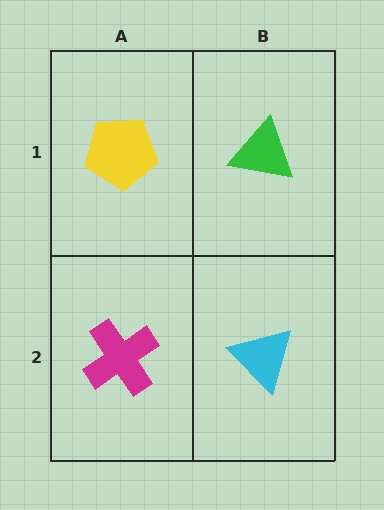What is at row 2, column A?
A magenta cross.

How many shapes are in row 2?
2 shapes.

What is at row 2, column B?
A cyan triangle.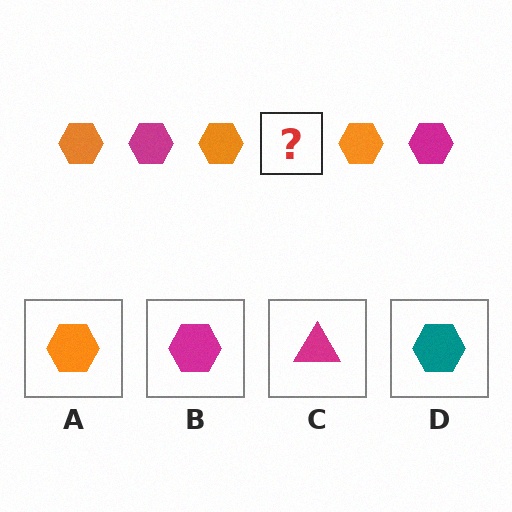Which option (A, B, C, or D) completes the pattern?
B.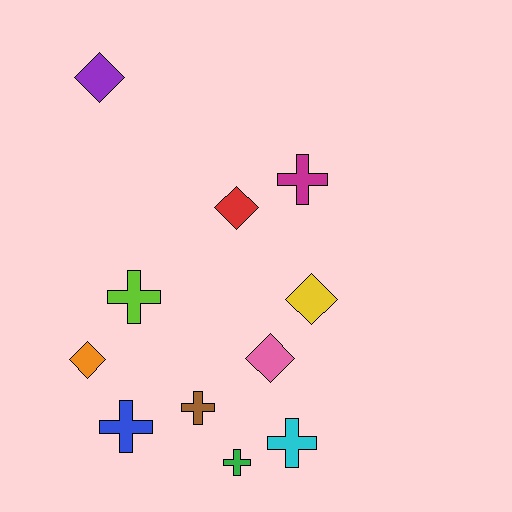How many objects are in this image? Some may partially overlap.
There are 11 objects.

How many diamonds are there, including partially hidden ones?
There are 5 diamonds.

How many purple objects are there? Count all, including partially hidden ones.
There is 1 purple object.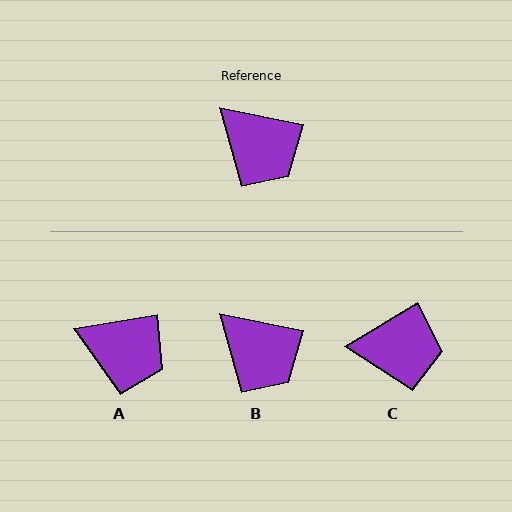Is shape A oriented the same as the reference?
No, it is off by about 20 degrees.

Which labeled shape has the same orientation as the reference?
B.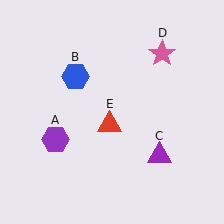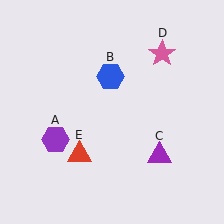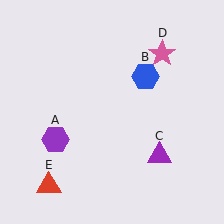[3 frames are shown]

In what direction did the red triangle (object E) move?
The red triangle (object E) moved down and to the left.